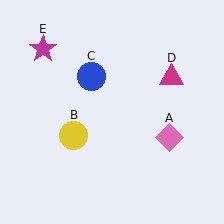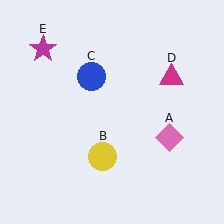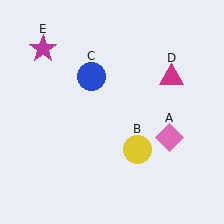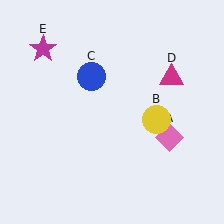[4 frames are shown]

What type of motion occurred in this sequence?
The yellow circle (object B) rotated counterclockwise around the center of the scene.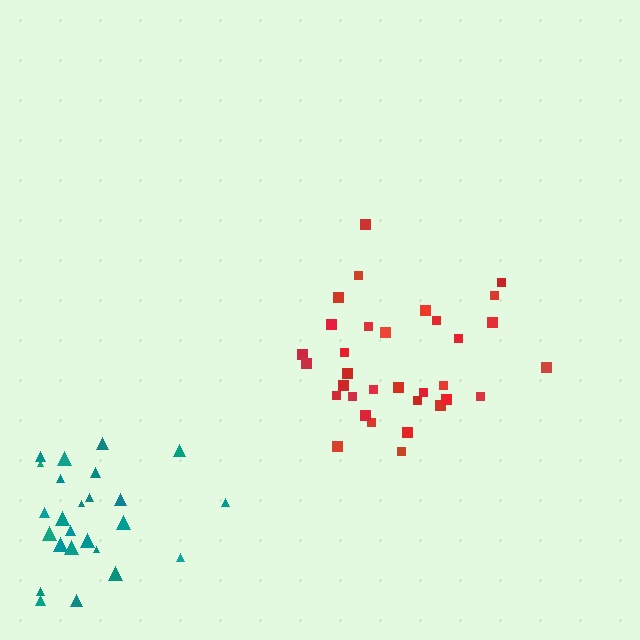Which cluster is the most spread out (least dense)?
Red.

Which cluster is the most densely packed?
Teal.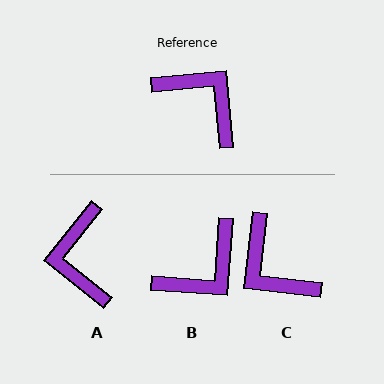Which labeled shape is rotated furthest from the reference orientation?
C, about 168 degrees away.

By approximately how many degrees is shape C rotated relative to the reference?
Approximately 168 degrees counter-clockwise.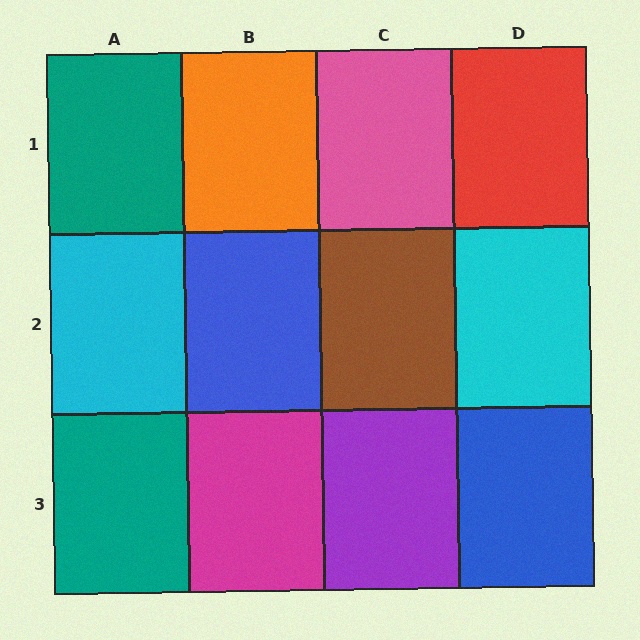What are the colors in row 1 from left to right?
Teal, orange, pink, red.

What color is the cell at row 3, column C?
Purple.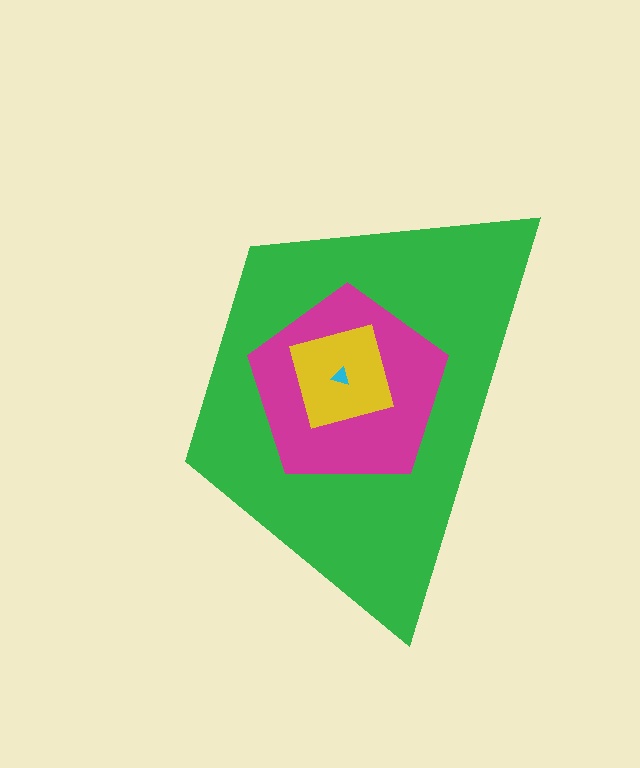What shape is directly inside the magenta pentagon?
The yellow square.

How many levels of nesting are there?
4.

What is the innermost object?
The cyan triangle.